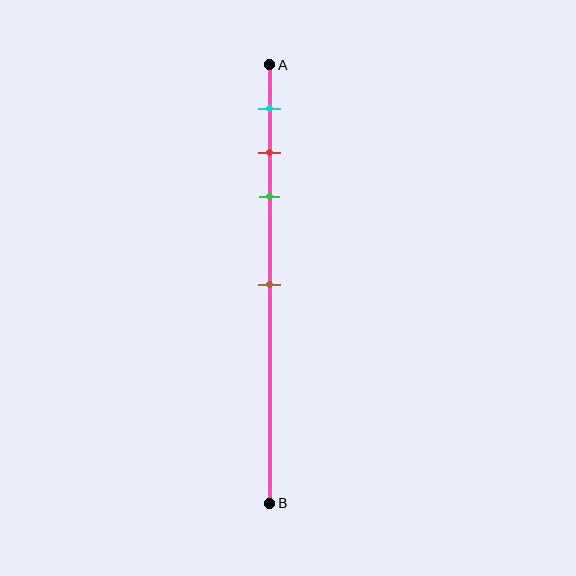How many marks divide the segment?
There are 4 marks dividing the segment.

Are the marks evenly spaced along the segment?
No, the marks are not evenly spaced.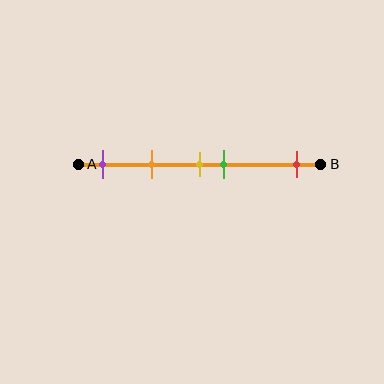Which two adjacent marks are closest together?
The yellow and green marks are the closest adjacent pair.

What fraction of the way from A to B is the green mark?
The green mark is approximately 60% (0.6) of the way from A to B.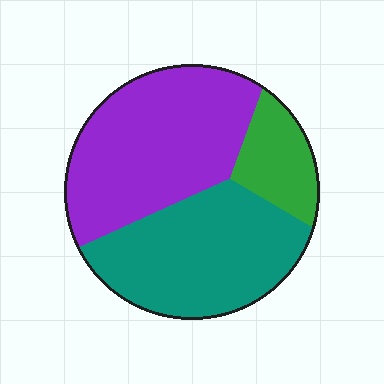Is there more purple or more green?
Purple.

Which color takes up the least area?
Green, at roughly 15%.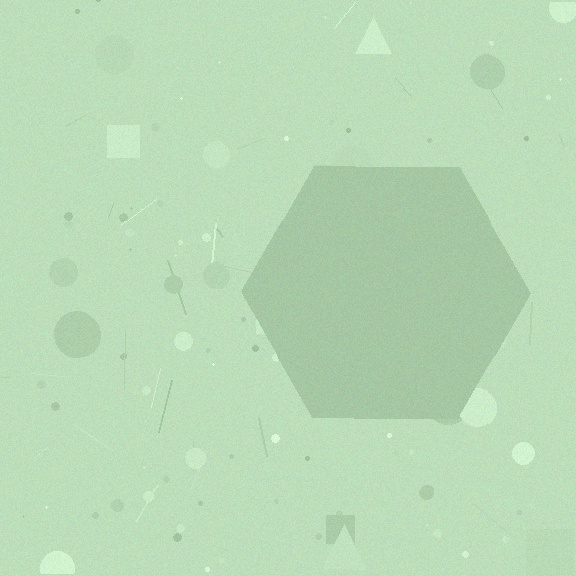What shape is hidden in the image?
A hexagon is hidden in the image.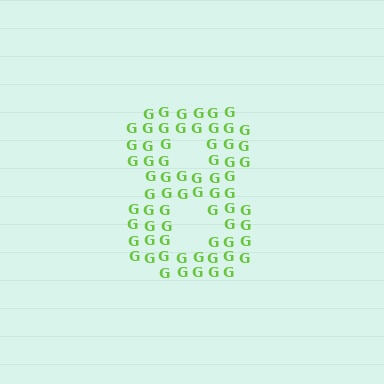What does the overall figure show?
The overall figure shows the digit 8.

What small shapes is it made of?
It is made of small letter G's.